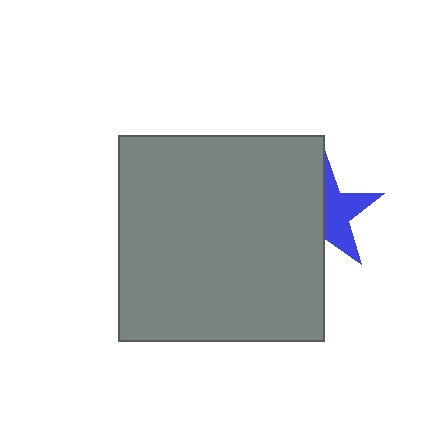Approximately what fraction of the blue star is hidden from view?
Roughly 52% of the blue star is hidden behind the gray square.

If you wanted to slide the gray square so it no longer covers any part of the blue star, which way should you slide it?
Slide it left — that is the most direct way to separate the two shapes.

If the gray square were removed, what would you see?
You would see the complete blue star.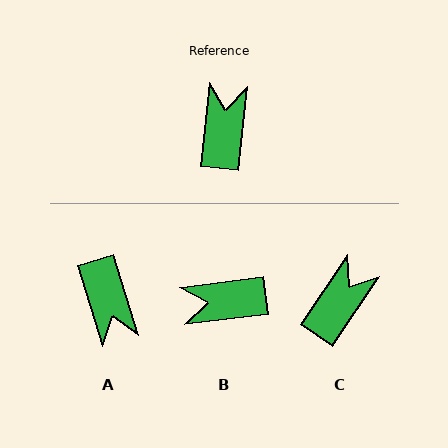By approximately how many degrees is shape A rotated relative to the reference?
Approximately 157 degrees clockwise.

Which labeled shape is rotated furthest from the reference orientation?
A, about 157 degrees away.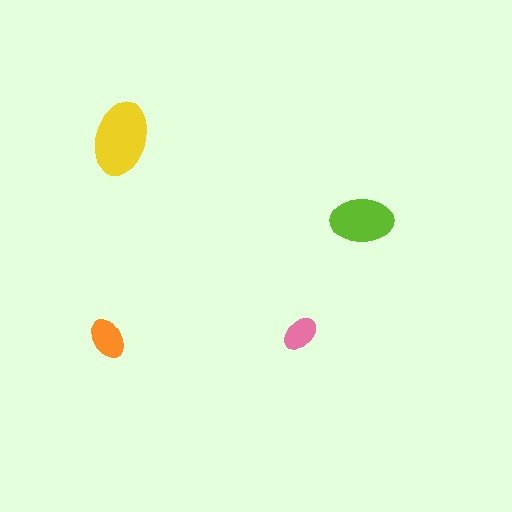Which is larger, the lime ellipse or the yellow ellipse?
The yellow one.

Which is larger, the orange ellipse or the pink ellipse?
The orange one.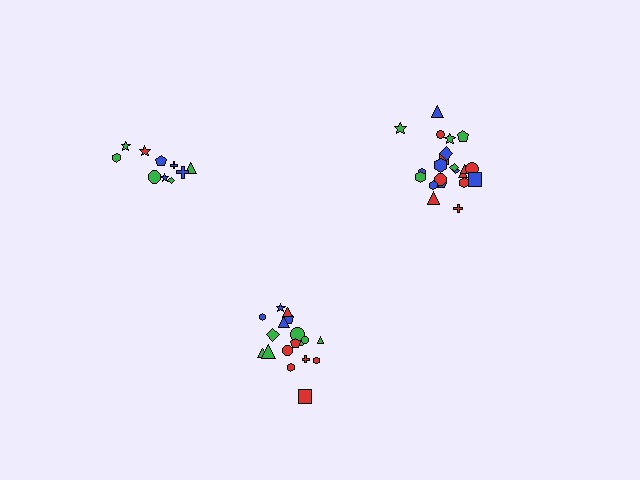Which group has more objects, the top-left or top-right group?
The top-right group.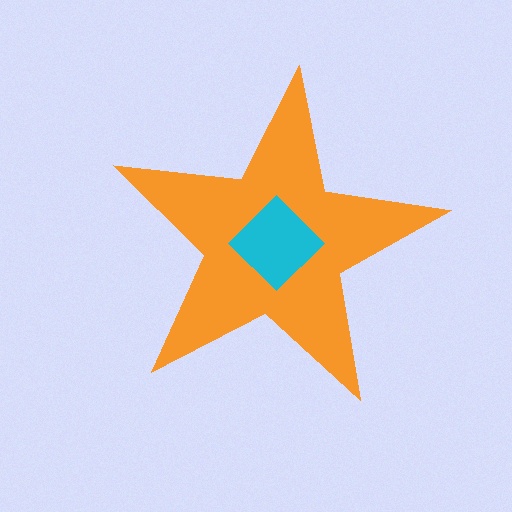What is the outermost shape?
The orange star.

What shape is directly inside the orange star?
The cyan diamond.